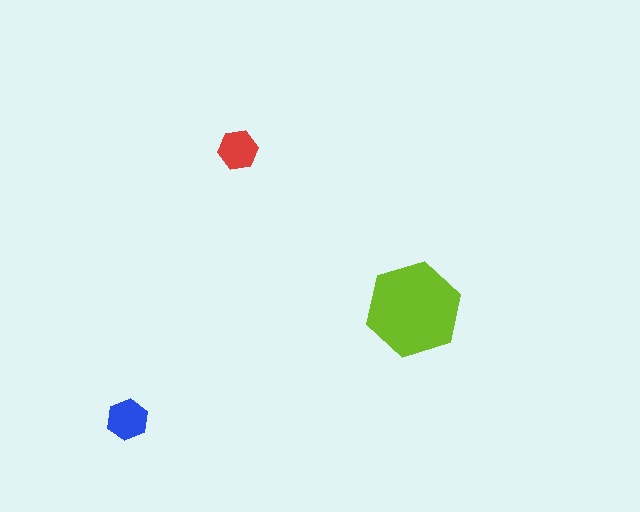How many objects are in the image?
There are 3 objects in the image.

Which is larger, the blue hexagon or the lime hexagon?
The lime one.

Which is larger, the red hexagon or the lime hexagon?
The lime one.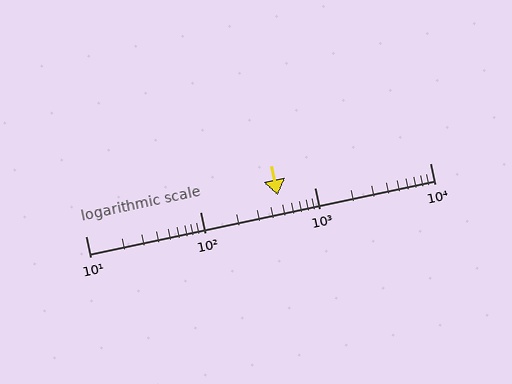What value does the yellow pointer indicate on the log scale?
The pointer indicates approximately 470.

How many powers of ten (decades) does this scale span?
The scale spans 3 decades, from 10 to 10000.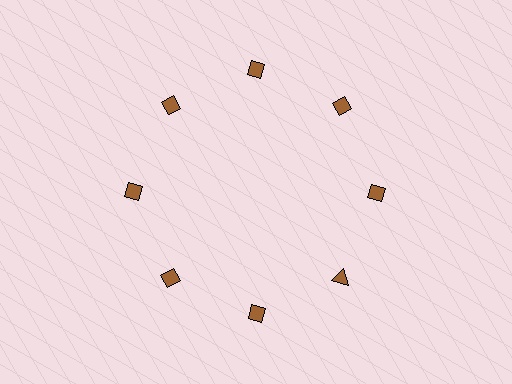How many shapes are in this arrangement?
There are 8 shapes arranged in a ring pattern.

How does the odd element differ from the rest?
It has a different shape: triangle instead of diamond.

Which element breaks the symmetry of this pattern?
The brown triangle at roughly the 4 o'clock position breaks the symmetry. All other shapes are brown diamonds.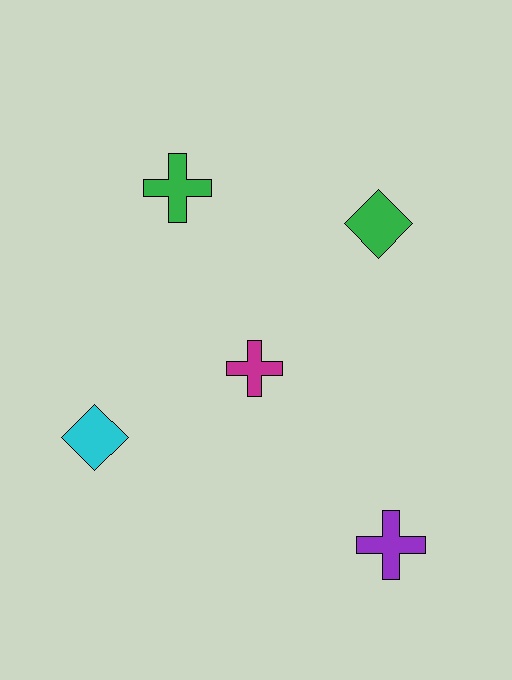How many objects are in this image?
There are 5 objects.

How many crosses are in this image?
There are 3 crosses.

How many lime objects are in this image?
There are no lime objects.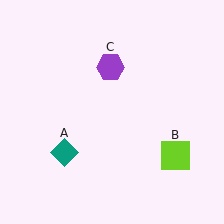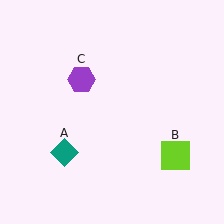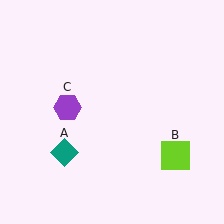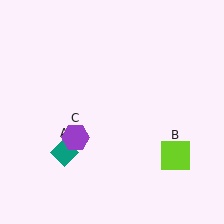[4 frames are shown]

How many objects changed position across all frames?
1 object changed position: purple hexagon (object C).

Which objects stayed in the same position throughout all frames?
Teal diamond (object A) and lime square (object B) remained stationary.